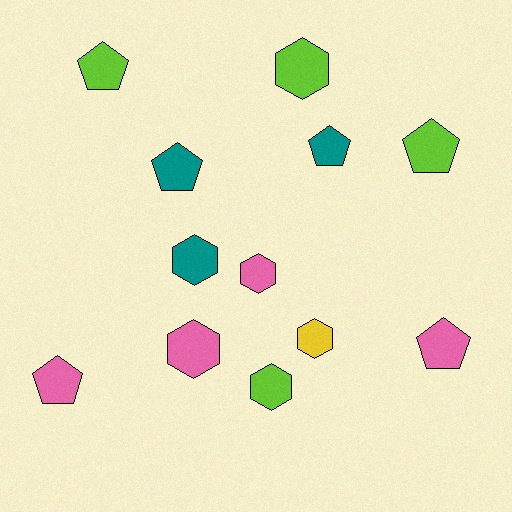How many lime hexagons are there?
There are 2 lime hexagons.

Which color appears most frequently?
Lime, with 4 objects.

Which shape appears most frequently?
Pentagon, with 6 objects.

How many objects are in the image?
There are 12 objects.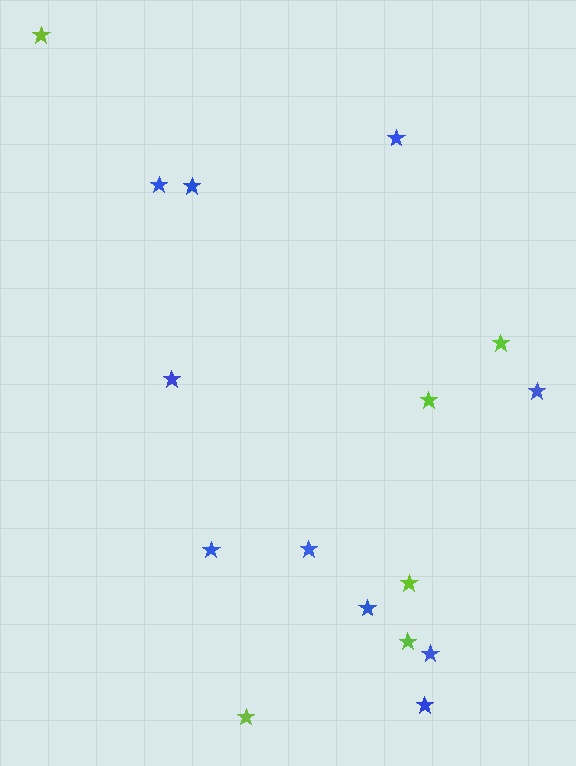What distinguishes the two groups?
There are 2 groups: one group of lime stars (6) and one group of blue stars (10).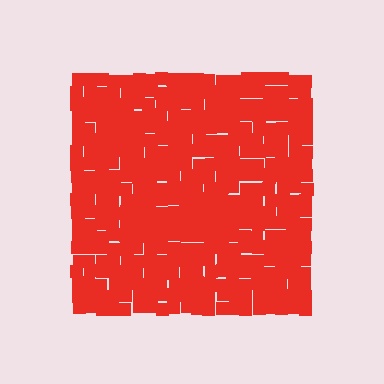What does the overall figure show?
The overall figure shows a square.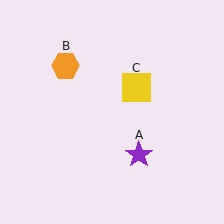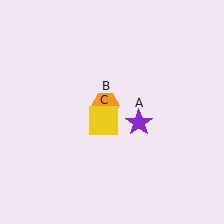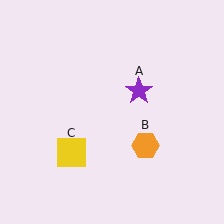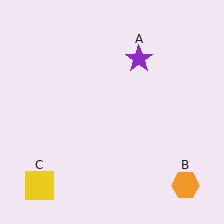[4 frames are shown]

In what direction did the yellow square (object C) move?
The yellow square (object C) moved down and to the left.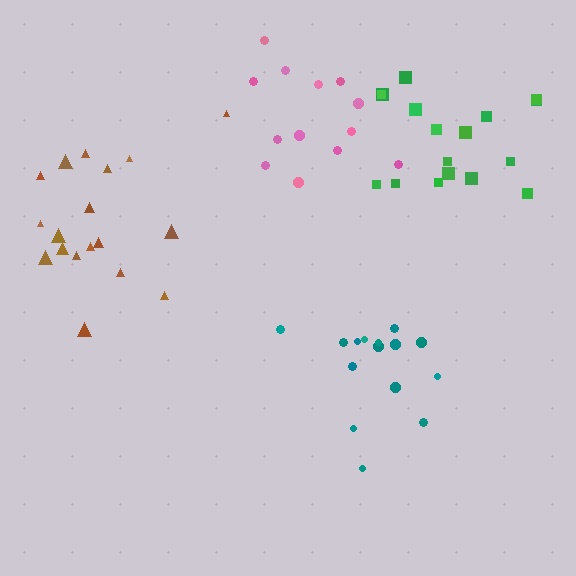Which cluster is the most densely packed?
Pink.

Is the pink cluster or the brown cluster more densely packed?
Pink.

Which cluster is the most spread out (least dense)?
Brown.